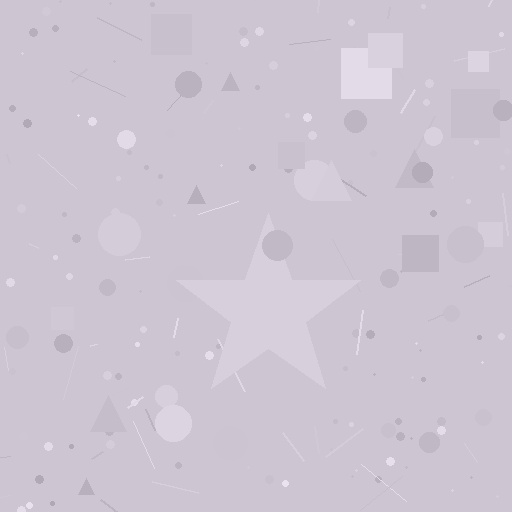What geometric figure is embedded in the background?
A star is embedded in the background.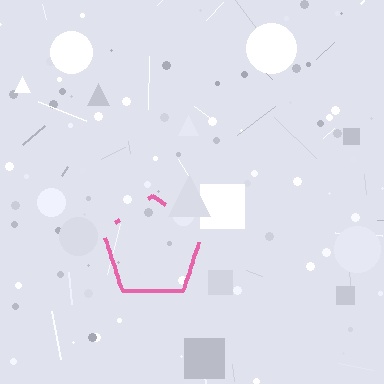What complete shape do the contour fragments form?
The contour fragments form a pentagon.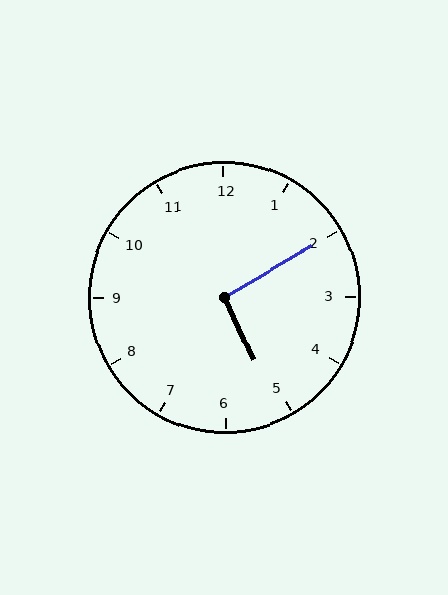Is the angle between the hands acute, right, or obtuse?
It is right.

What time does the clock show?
5:10.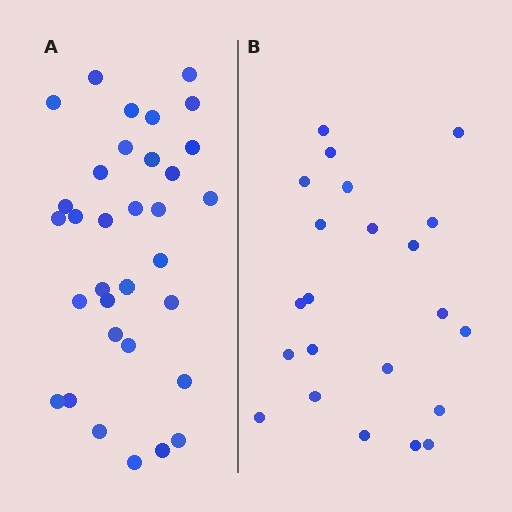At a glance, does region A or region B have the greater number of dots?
Region A (the left region) has more dots.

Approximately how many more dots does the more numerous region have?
Region A has roughly 12 or so more dots than region B.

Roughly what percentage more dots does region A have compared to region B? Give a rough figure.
About 50% more.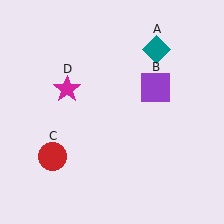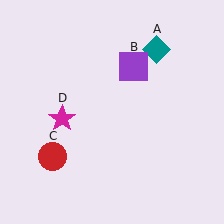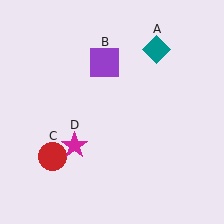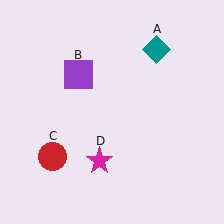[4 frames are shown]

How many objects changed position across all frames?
2 objects changed position: purple square (object B), magenta star (object D).